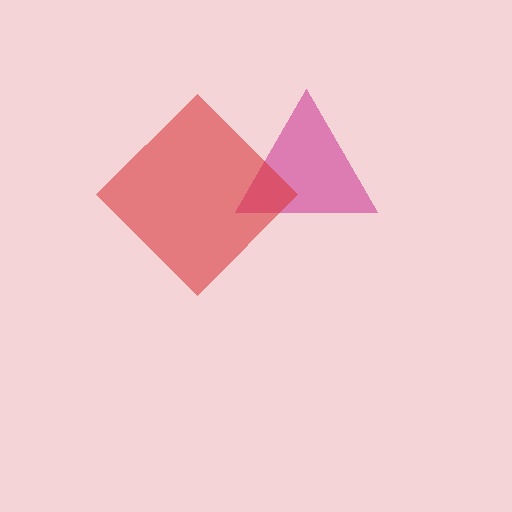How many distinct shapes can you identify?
There are 2 distinct shapes: a magenta triangle, a red diamond.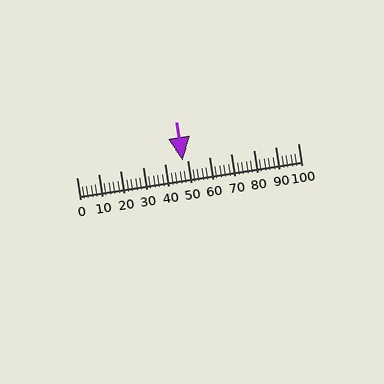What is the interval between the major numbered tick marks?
The major tick marks are spaced 10 units apart.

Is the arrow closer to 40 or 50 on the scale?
The arrow is closer to 50.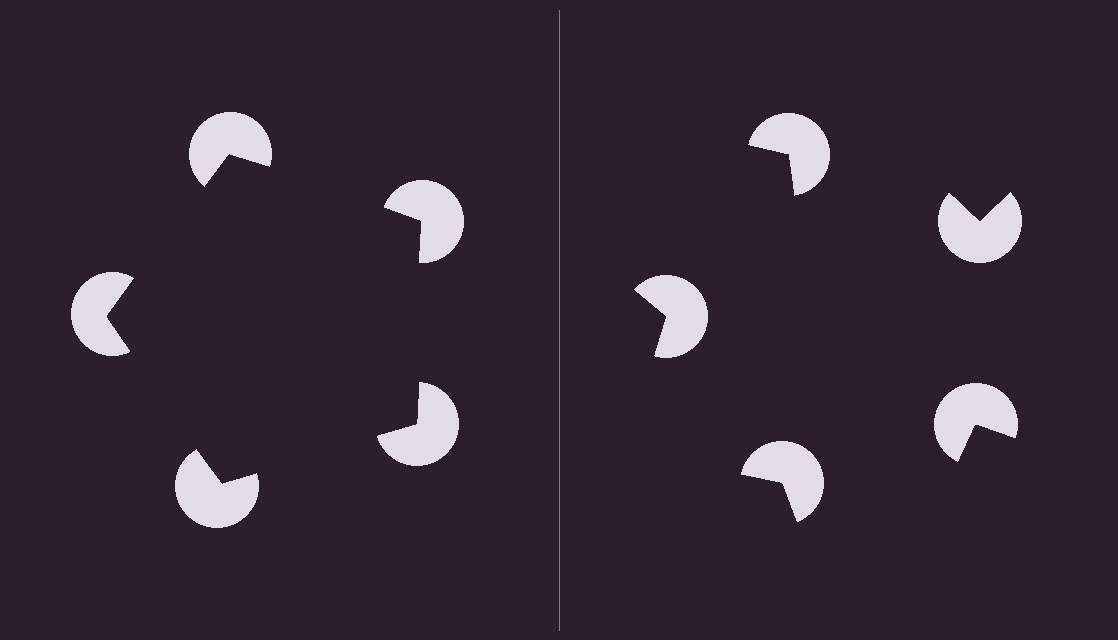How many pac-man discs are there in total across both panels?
10 — 5 on each side.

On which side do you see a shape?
An illusory pentagon appears on the left side. On the right side the wedge cuts are rotated, so no coherent shape forms.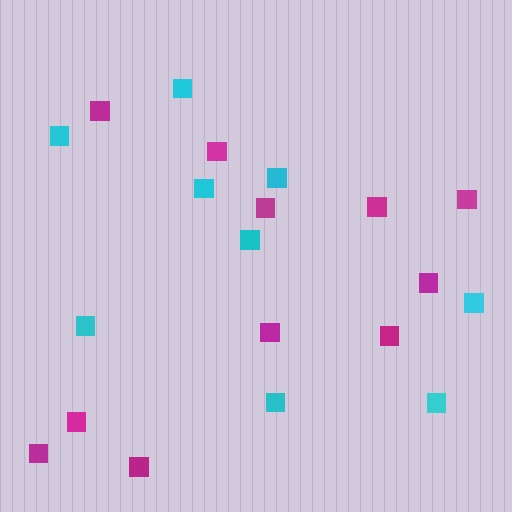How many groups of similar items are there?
There are 2 groups: one group of cyan squares (9) and one group of magenta squares (11).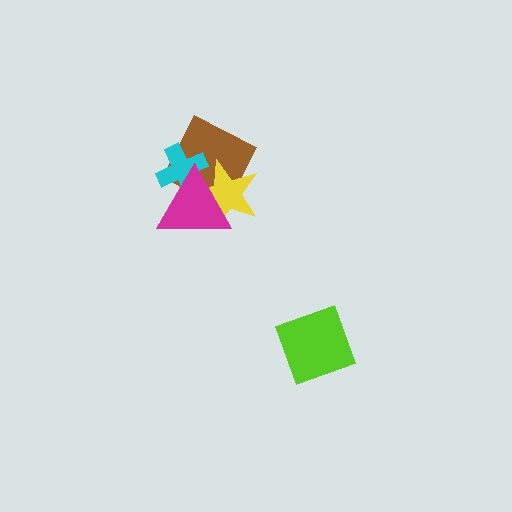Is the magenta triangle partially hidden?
No, no other shape covers it.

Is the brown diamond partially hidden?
Yes, it is partially covered by another shape.